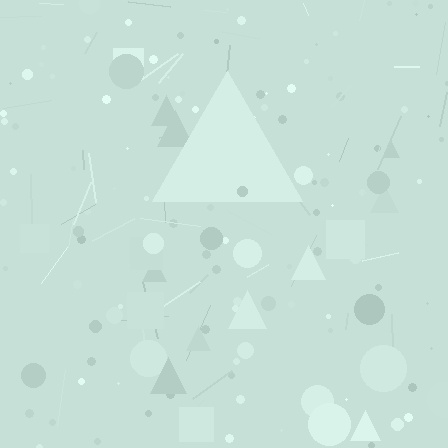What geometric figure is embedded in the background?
A triangle is embedded in the background.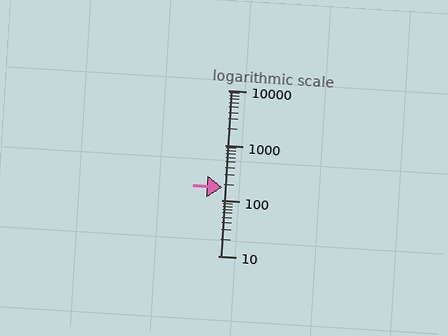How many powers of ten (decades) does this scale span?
The scale spans 3 decades, from 10 to 10000.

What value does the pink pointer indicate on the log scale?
The pointer indicates approximately 170.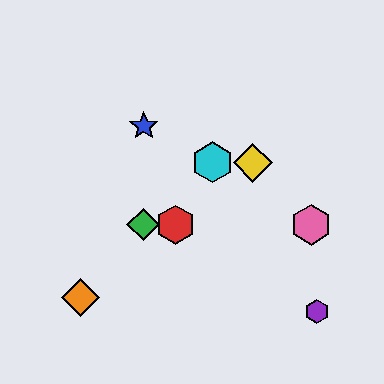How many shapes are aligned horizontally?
3 shapes (the red hexagon, the green diamond, the pink hexagon) are aligned horizontally.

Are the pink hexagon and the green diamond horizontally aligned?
Yes, both are at y≈225.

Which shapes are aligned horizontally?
The red hexagon, the green diamond, the pink hexagon are aligned horizontally.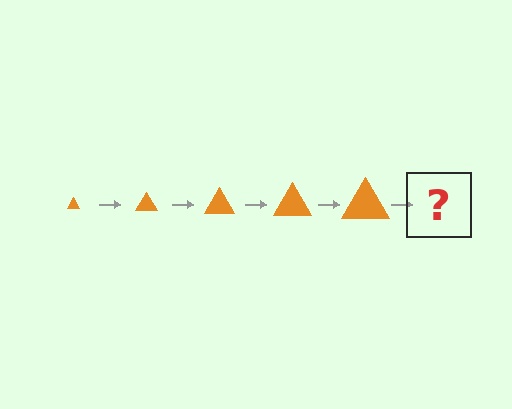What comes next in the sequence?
The next element should be an orange triangle, larger than the previous one.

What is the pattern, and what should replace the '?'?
The pattern is that the triangle gets progressively larger each step. The '?' should be an orange triangle, larger than the previous one.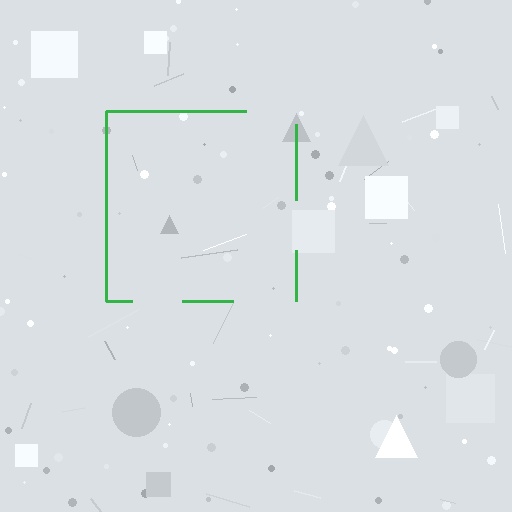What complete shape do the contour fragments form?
The contour fragments form a square.